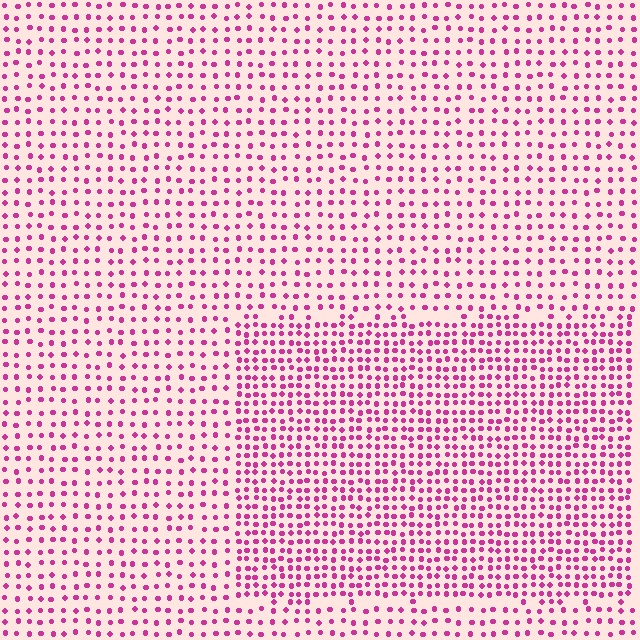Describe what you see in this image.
The image contains small magenta elements arranged at two different densities. A rectangle-shaped region is visible where the elements are more densely packed than the surrounding area.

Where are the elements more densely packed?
The elements are more densely packed inside the rectangle boundary.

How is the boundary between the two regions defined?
The boundary is defined by a change in element density (approximately 1.8x ratio). All elements are the same color, size, and shape.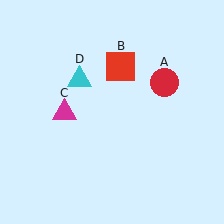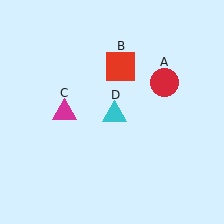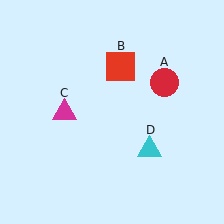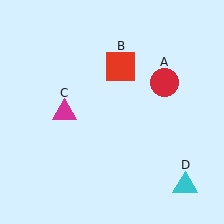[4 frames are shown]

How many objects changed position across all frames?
1 object changed position: cyan triangle (object D).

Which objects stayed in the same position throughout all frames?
Red circle (object A) and red square (object B) and magenta triangle (object C) remained stationary.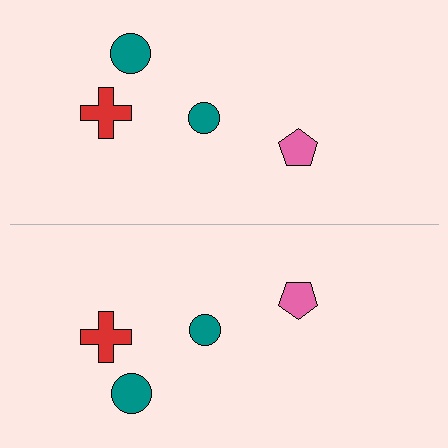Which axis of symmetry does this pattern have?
The pattern has a horizontal axis of symmetry running through the center of the image.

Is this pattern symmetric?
Yes, this pattern has bilateral (reflection) symmetry.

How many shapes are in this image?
There are 8 shapes in this image.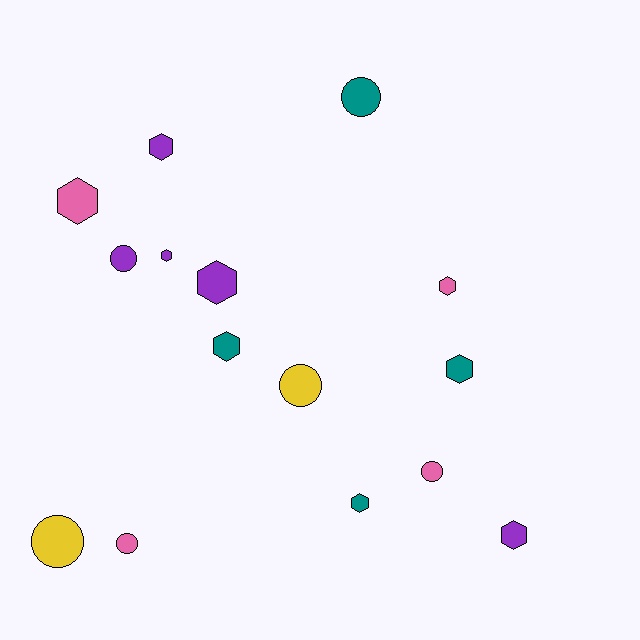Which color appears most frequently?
Purple, with 5 objects.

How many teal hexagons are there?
There are 3 teal hexagons.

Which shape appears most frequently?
Hexagon, with 9 objects.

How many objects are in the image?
There are 15 objects.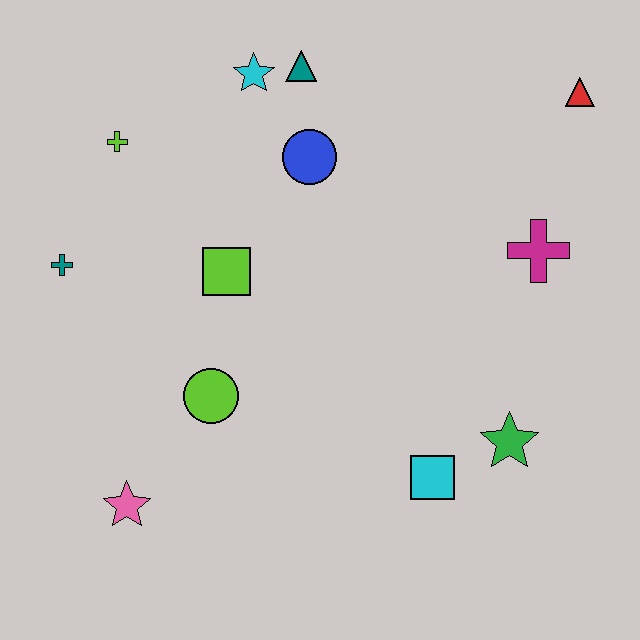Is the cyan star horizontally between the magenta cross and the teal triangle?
No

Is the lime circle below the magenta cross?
Yes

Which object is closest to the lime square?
The lime circle is closest to the lime square.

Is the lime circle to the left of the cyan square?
Yes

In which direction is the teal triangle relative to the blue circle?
The teal triangle is above the blue circle.